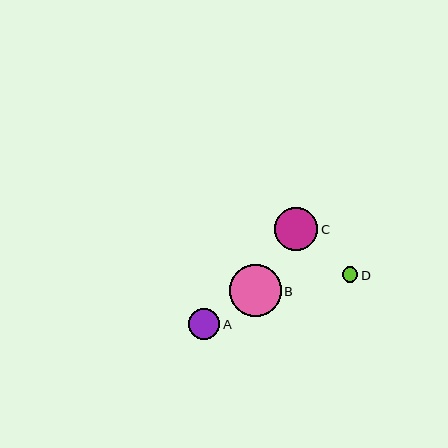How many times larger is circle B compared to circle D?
Circle B is approximately 3.3 times the size of circle D.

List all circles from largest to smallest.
From largest to smallest: B, C, A, D.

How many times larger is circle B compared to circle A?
Circle B is approximately 1.7 times the size of circle A.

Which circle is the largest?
Circle B is the largest with a size of approximately 52 pixels.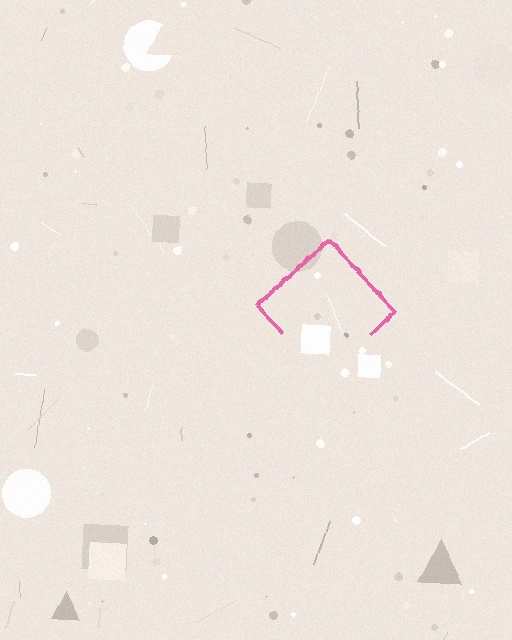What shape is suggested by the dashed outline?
The dashed outline suggests a diamond.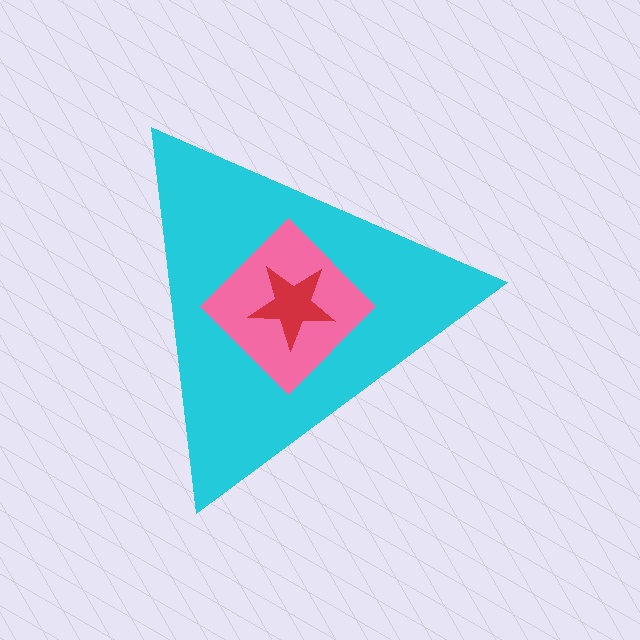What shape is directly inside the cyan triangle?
The pink diamond.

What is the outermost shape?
The cyan triangle.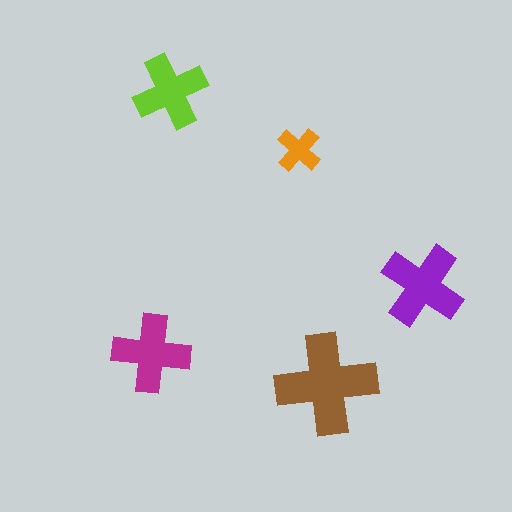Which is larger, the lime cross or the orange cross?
The lime one.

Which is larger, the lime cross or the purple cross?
The purple one.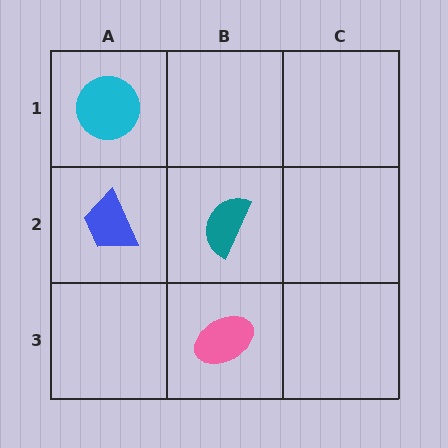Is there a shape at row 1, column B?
No, that cell is empty.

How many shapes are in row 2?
2 shapes.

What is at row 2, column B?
A teal semicircle.